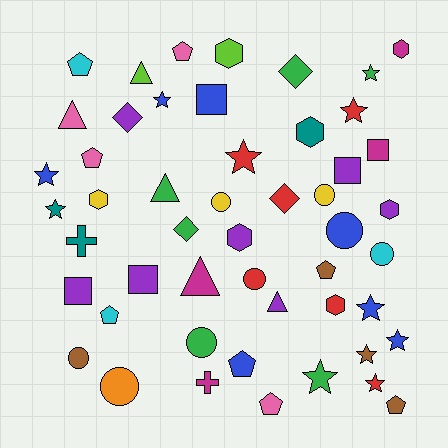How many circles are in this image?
There are 8 circles.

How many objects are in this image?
There are 50 objects.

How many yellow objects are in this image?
There are 3 yellow objects.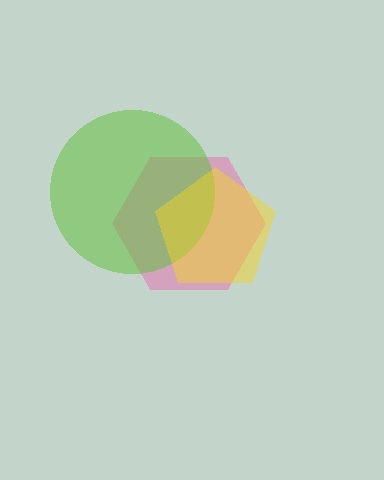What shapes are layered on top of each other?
The layered shapes are: a pink hexagon, a lime circle, a yellow pentagon.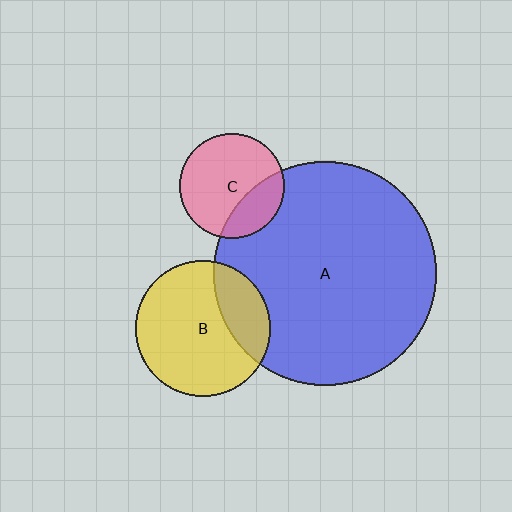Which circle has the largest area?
Circle A (blue).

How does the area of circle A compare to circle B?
Approximately 2.7 times.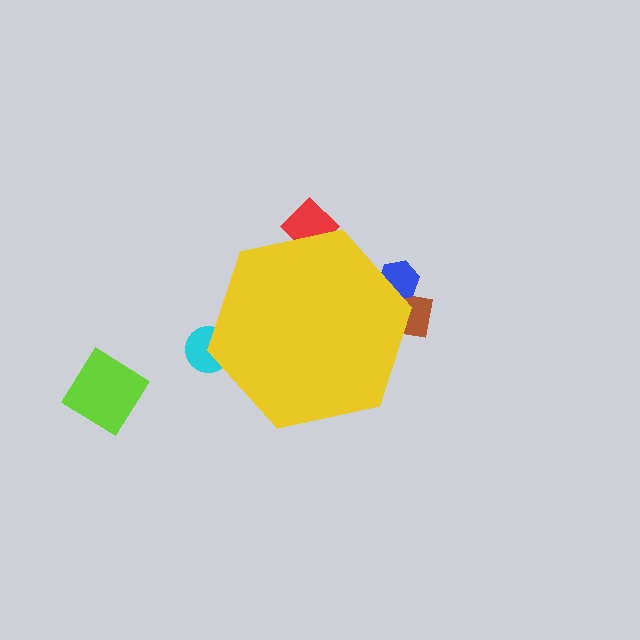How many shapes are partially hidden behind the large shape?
4 shapes are partially hidden.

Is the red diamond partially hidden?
Yes, the red diamond is partially hidden behind the yellow hexagon.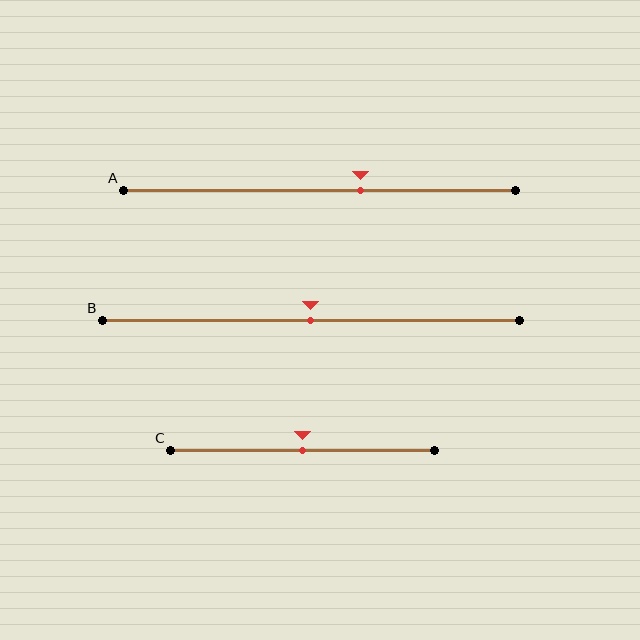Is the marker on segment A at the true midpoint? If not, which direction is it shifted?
No, the marker on segment A is shifted to the right by about 11% of the segment length.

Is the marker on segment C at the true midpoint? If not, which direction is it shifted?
Yes, the marker on segment C is at the true midpoint.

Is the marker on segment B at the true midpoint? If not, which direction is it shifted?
Yes, the marker on segment B is at the true midpoint.